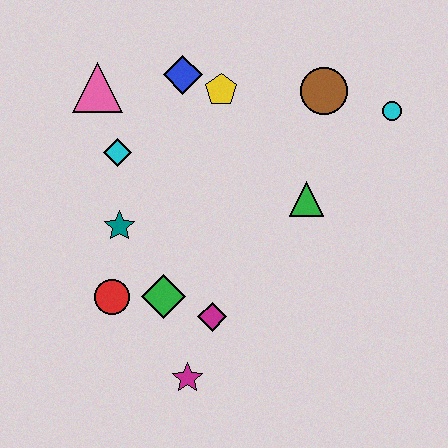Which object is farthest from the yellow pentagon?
The magenta star is farthest from the yellow pentagon.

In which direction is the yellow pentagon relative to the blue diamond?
The yellow pentagon is to the right of the blue diamond.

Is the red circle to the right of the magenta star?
No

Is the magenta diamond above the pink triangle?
No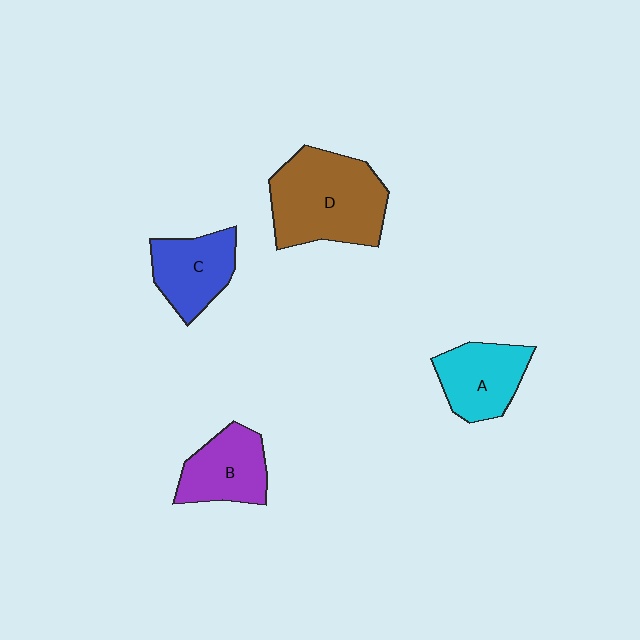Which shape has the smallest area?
Shape B (purple).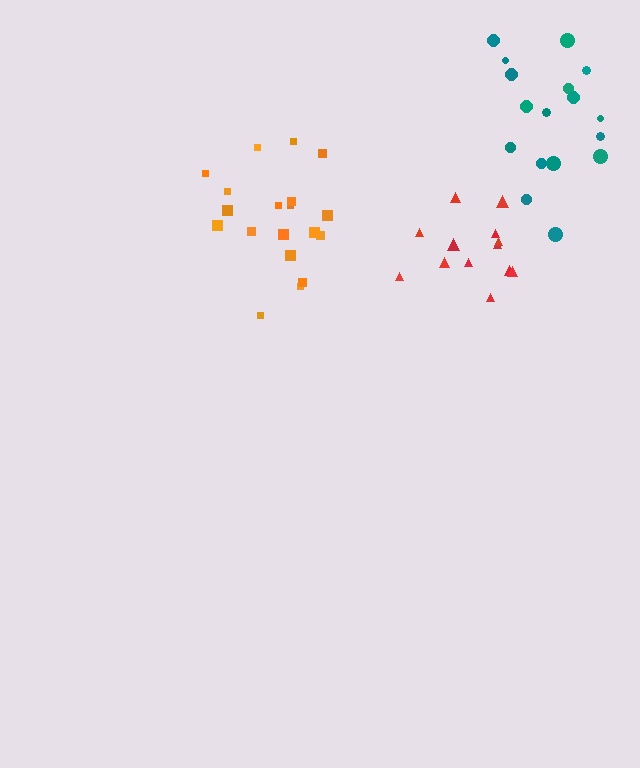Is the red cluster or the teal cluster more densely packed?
Red.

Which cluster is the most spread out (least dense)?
Teal.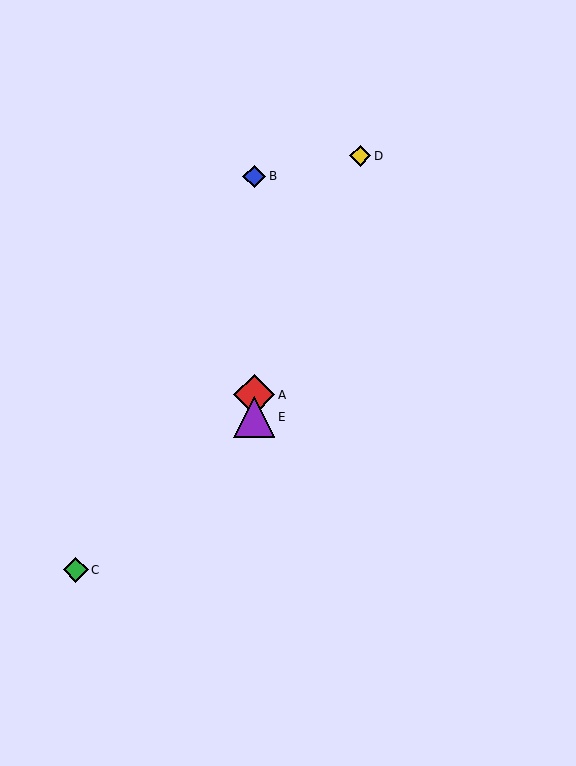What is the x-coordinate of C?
Object C is at x≈76.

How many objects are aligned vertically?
3 objects (A, B, E) are aligned vertically.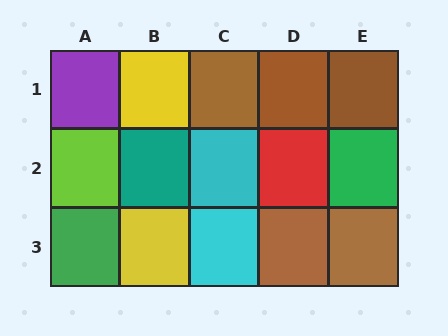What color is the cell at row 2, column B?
Teal.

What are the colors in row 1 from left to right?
Purple, yellow, brown, brown, brown.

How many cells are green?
2 cells are green.